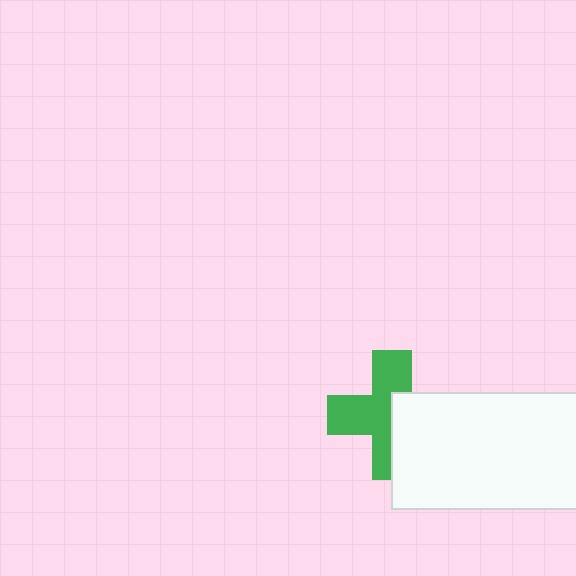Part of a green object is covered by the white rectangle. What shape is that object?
It is a cross.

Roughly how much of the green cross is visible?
About half of it is visible (roughly 59%).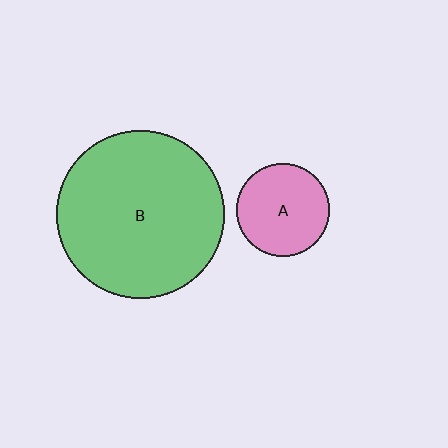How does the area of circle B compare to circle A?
Approximately 3.2 times.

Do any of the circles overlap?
No, none of the circles overlap.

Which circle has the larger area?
Circle B (green).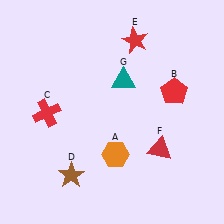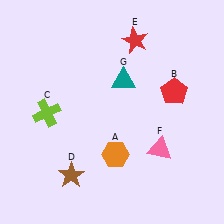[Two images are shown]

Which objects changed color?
C changed from red to lime. F changed from red to pink.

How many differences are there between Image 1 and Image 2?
There are 2 differences between the two images.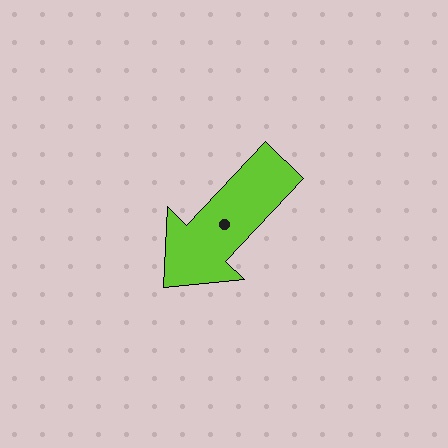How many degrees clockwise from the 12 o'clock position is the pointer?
Approximately 223 degrees.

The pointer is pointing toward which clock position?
Roughly 7 o'clock.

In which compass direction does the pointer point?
Southwest.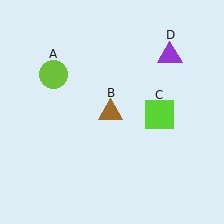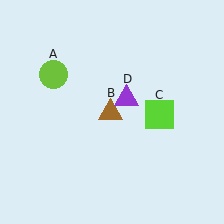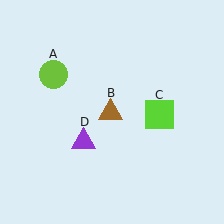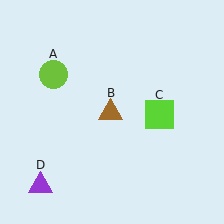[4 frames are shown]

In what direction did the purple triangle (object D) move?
The purple triangle (object D) moved down and to the left.